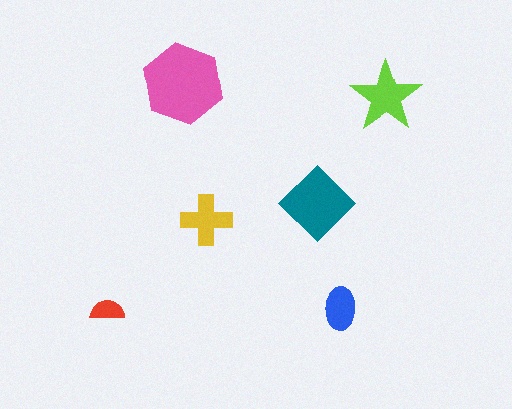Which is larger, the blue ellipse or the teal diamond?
The teal diamond.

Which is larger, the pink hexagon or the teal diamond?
The pink hexagon.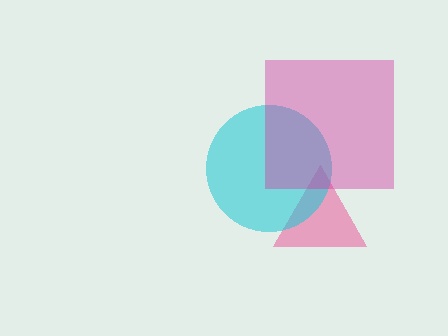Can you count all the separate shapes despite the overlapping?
Yes, there are 3 separate shapes.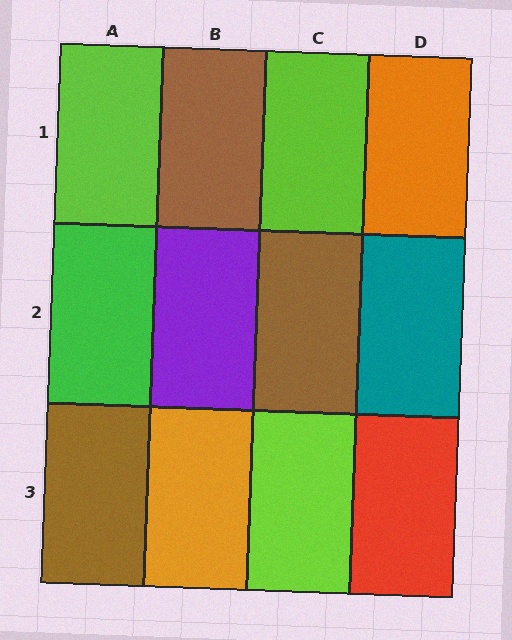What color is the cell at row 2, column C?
Brown.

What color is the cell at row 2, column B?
Purple.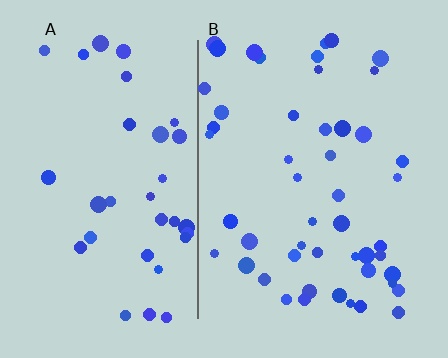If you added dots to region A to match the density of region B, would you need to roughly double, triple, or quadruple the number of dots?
Approximately double.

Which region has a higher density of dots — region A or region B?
B (the right).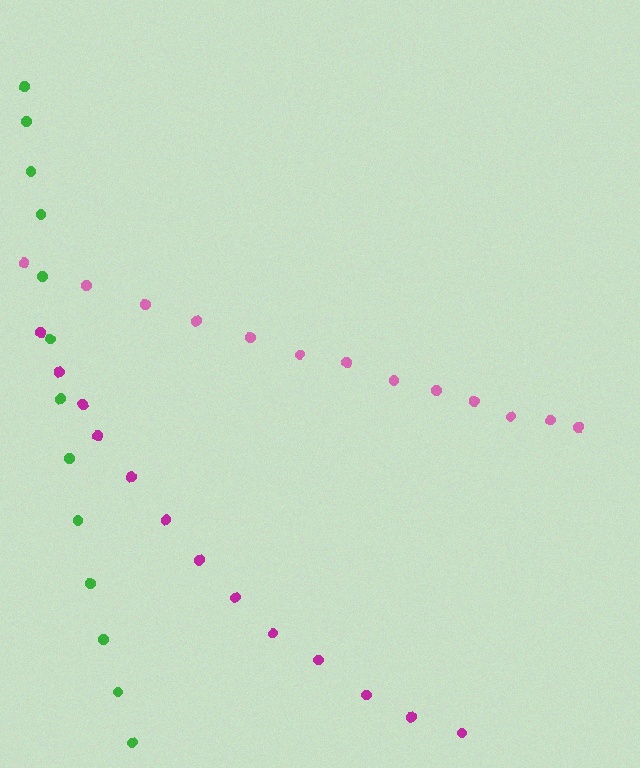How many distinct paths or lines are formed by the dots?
There are 3 distinct paths.